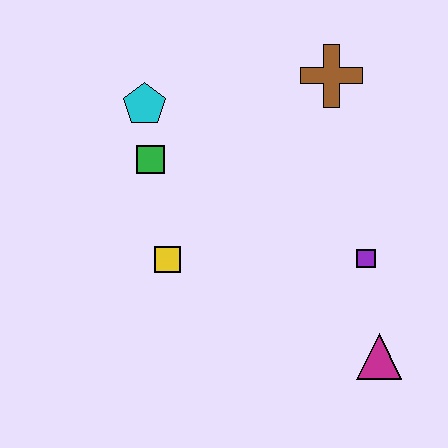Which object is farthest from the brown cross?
The magenta triangle is farthest from the brown cross.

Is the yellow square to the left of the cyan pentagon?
No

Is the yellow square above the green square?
No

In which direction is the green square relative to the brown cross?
The green square is to the left of the brown cross.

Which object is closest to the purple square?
The magenta triangle is closest to the purple square.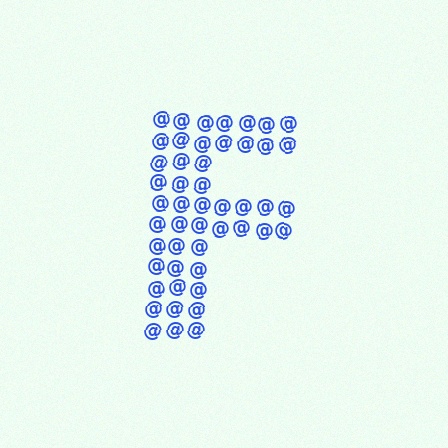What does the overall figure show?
The overall figure shows the letter F.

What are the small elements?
The small elements are at signs.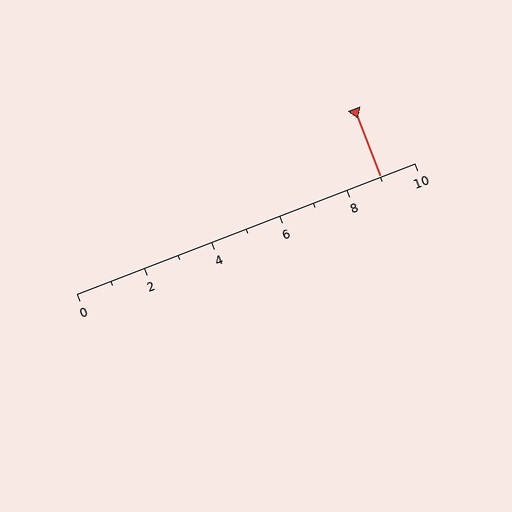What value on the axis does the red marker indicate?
The marker indicates approximately 9.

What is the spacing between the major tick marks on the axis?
The major ticks are spaced 2 apart.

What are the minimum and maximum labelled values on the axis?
The axis runs from 0 to 10.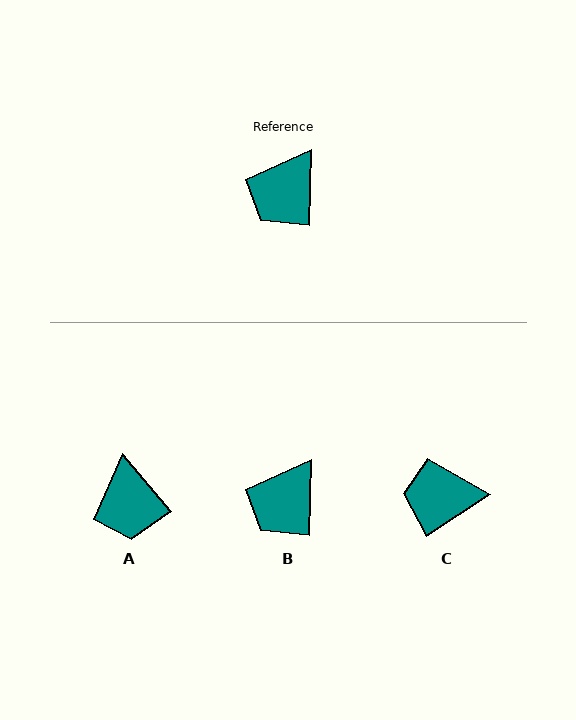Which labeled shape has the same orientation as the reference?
B.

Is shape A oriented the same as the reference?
No, it is off by about 42 degrees.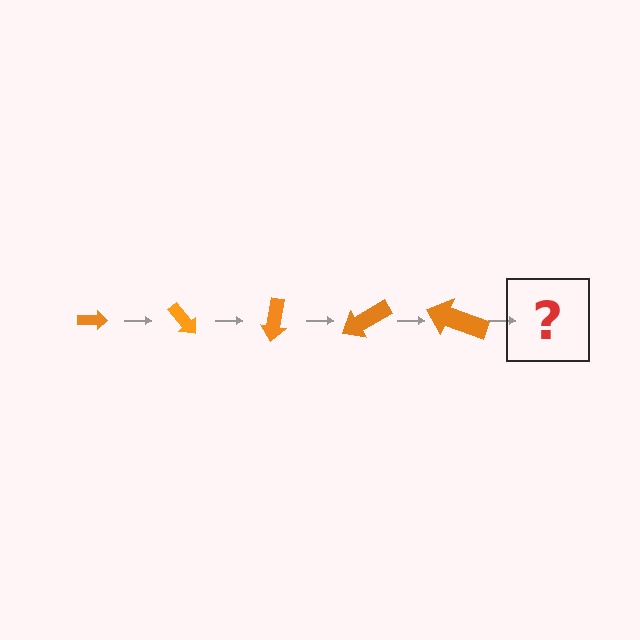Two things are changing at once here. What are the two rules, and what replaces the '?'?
The two rules are that the arrow grows larger each step and it rotates 50 degrees each step. The '?' should be an arrow, larger than the previous one and rotated 250 degrees from the start.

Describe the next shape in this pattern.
It should be an arrow, larger than the previous one and rotated 250 degrees from the start.